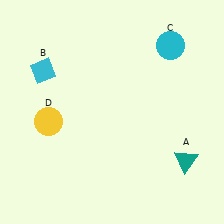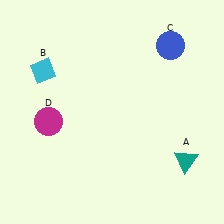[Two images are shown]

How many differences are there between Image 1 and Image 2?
There are 2 differences between the two images.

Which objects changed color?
C changed from cyan to blue. D changed from yellow to magenta.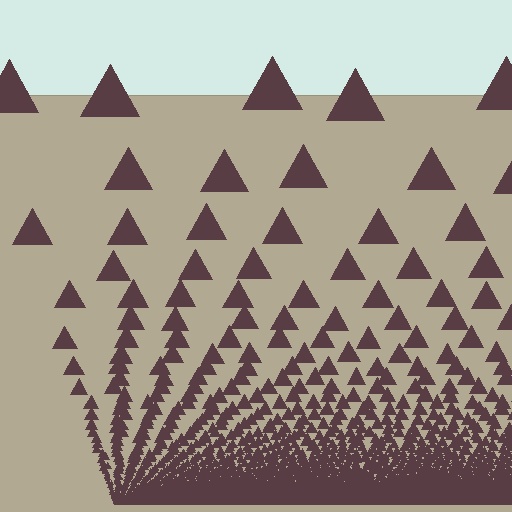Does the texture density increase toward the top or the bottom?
Density increases toward the bottom.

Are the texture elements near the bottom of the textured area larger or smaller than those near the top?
Smaller. The gradient is inverted — elements near the bottom are smaller and denser.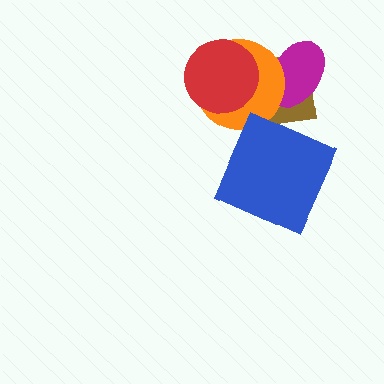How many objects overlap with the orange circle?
3 objects overlap with the orange circle.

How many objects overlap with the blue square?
1 object overlaps with the blue square.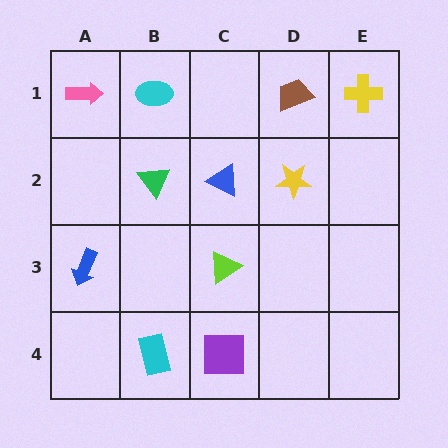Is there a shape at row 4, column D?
No, that cell is empty.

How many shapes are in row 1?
4 shapes.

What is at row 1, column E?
A yellow cross.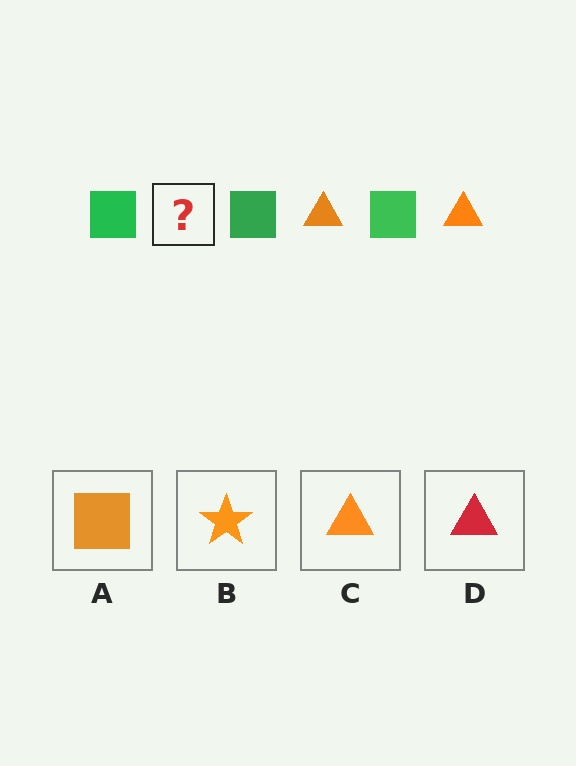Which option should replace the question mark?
Option C.